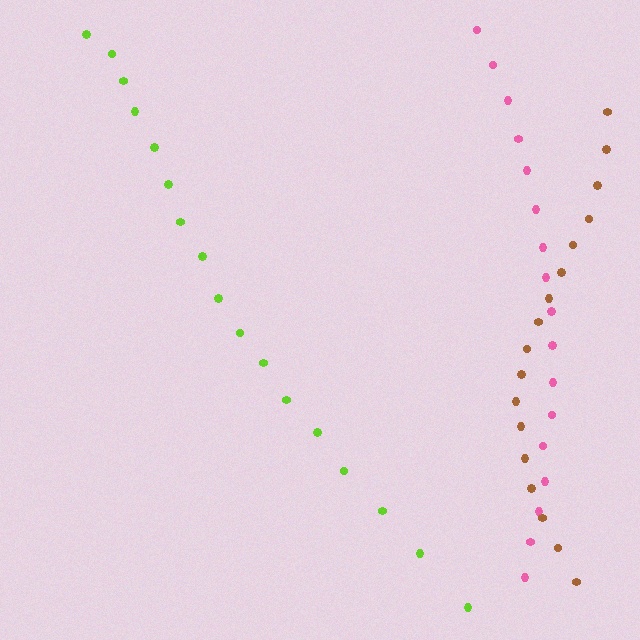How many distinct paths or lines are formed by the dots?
There are 3 distinct paths.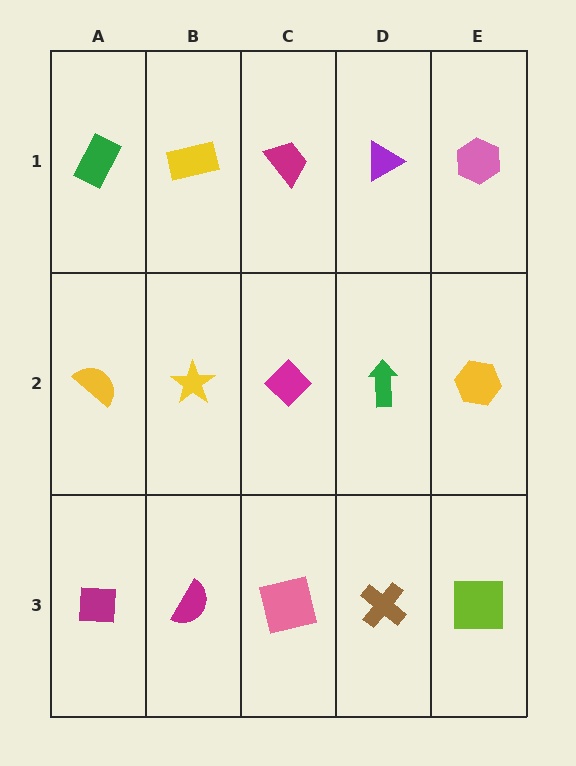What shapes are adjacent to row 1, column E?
A yellow hexagon (row 2, column E), a purple triangle (row 1, column D).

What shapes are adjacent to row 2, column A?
A green rectangle (row 1, column A), a magenta square (row 3, column A), a yellow star (row 2, column B).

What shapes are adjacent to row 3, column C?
A magenta diamond (row 2, column C), a magenta semicircle (row 3, column B), a brown cross (row 3, column D).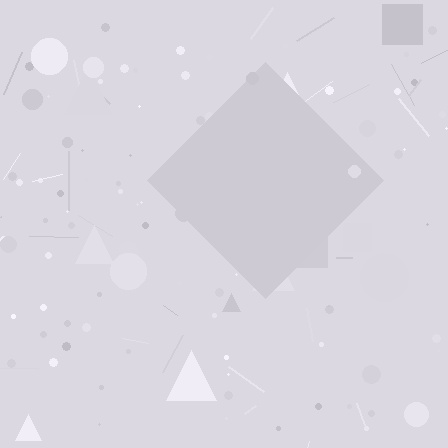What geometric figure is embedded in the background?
A diamond is embedded in the background.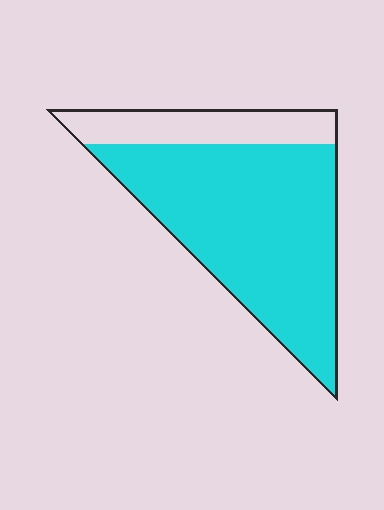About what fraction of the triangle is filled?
About four fifths (4/5).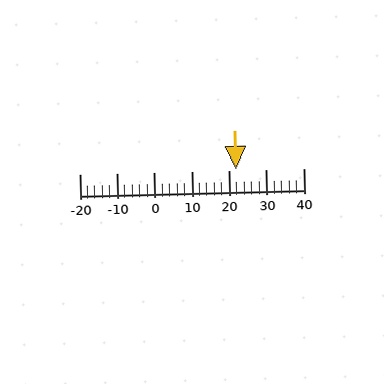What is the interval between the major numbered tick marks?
The major tick marks are spaced 10 units apart.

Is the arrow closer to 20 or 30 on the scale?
The arrow is closer to 20.